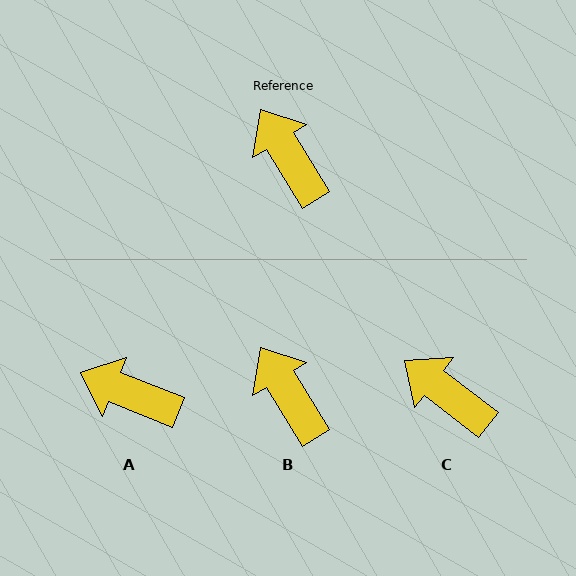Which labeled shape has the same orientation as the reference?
B.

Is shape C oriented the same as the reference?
No, it is off by about 20 degrees.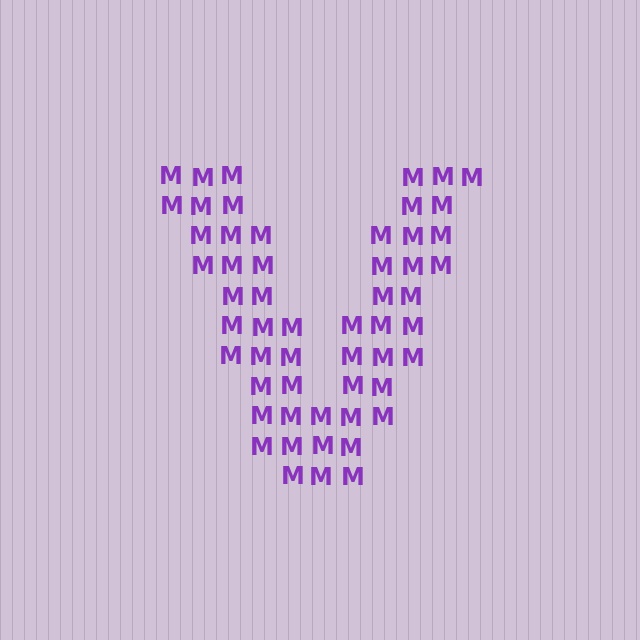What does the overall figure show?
The overall figure shows the letter V.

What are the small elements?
The small elements are letter M's.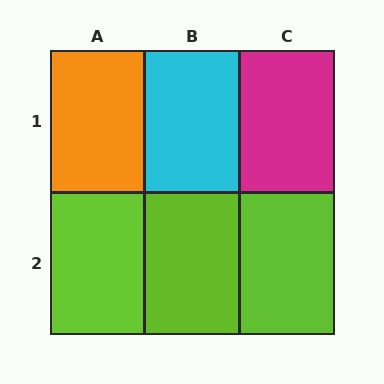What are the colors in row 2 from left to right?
Lime, lime, lime.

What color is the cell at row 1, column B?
Cyan.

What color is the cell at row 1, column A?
Orange.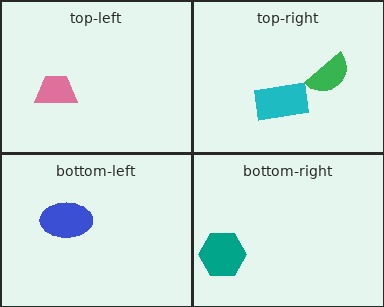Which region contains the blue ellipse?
The bottom-left region.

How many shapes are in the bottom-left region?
1.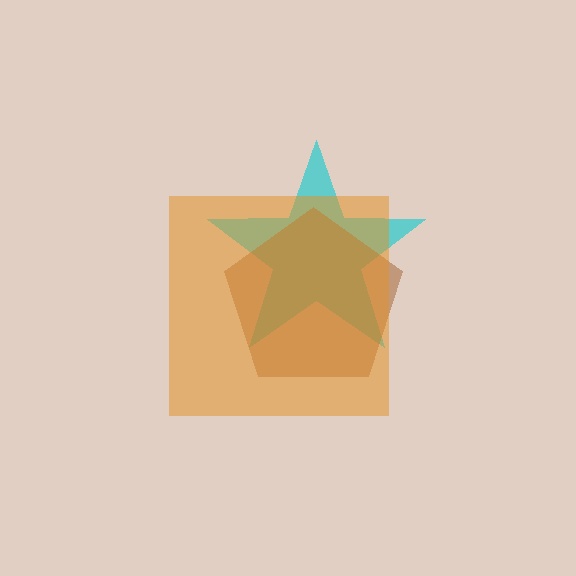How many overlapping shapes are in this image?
There are 3 overlapping shapes in the image.